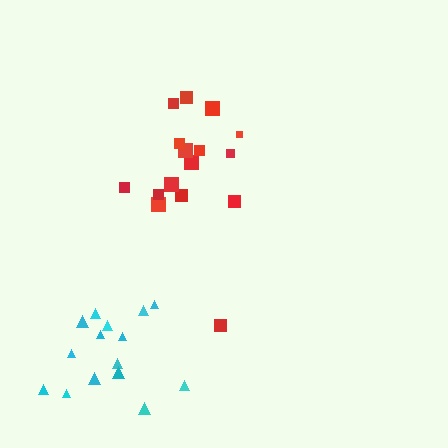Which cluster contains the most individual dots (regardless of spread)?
Red (16).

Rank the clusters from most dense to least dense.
cyan, red.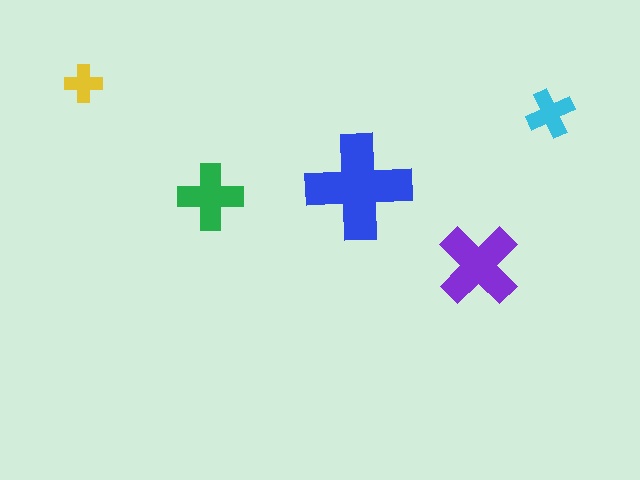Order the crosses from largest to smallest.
the blue one, the purple one, the green one, the cyan one, the yellow one.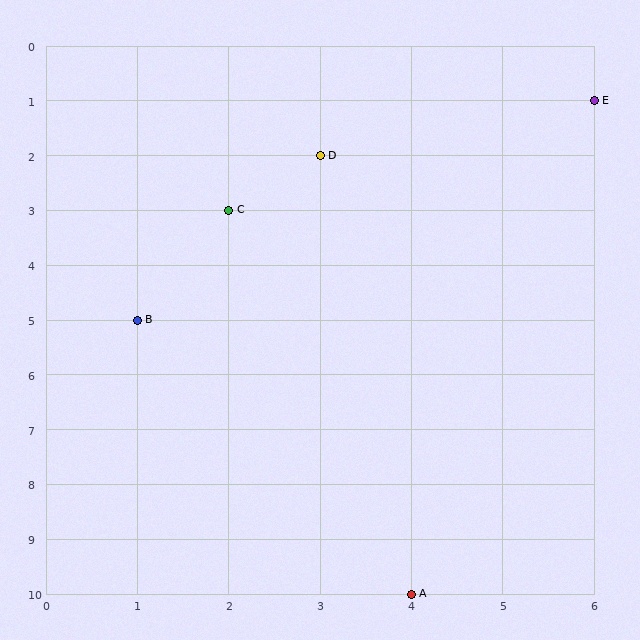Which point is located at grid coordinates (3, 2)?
Point D is at (3, 2).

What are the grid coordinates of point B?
Point B is at grid coordinates (1, 5).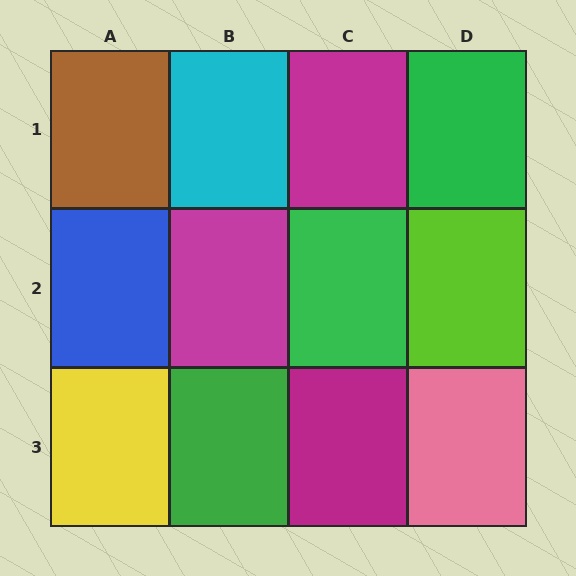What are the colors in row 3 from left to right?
Yellow, green, magenta, pink.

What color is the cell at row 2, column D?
Lime.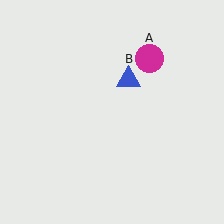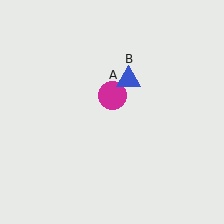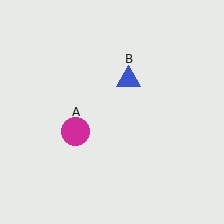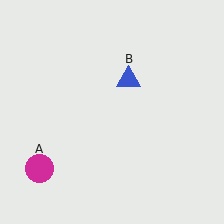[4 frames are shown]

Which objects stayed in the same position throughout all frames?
Blue triangle (object B) remained stationary.